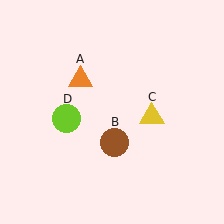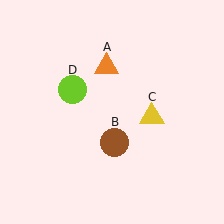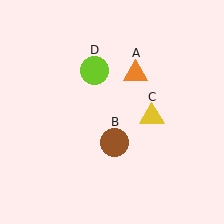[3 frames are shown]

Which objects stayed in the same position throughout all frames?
Brown circle (object B) and yellow triangle (object C) remained stationary.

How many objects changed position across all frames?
2 objects changed position: orange triangle (object A), lime circle (object D).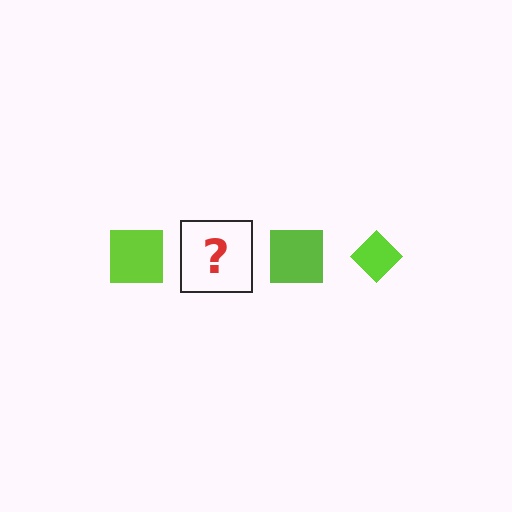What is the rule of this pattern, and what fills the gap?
The rule is that the pattern cycles through square, diamond shapes in lime. The gap should be filled with a lime diamond.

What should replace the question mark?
The question mark should be replaced with a lime diamond.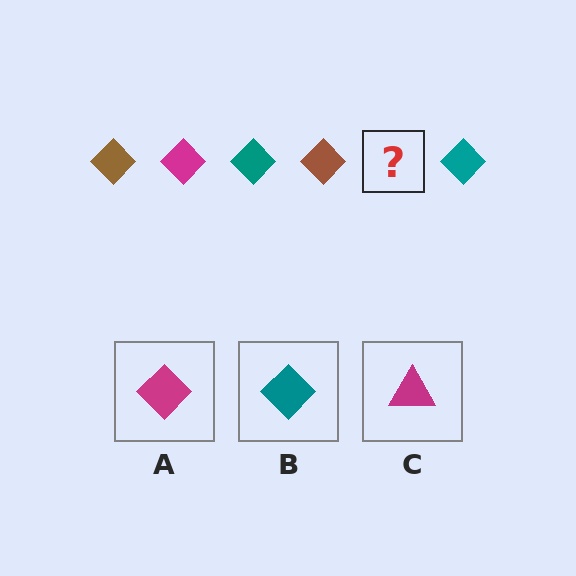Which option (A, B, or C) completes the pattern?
A.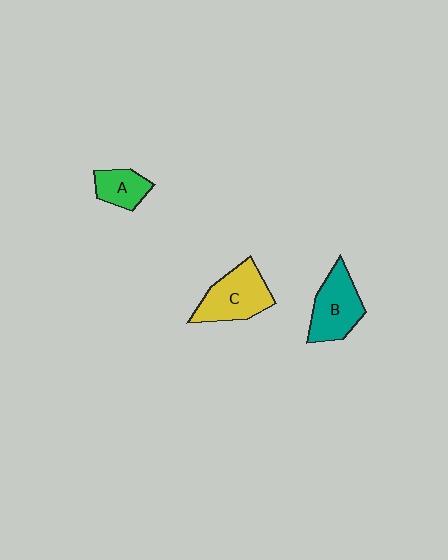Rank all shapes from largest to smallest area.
From largest to smallest: C (yellow), B (teal), A (green).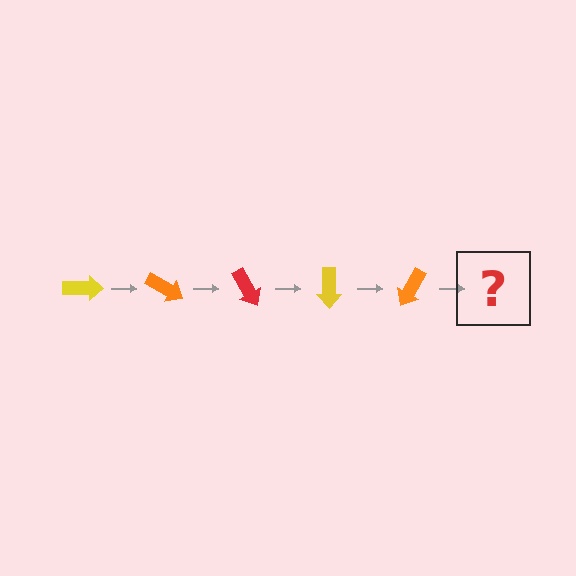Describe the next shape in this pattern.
It should be a red arrow, rotated 150 degrees from the start.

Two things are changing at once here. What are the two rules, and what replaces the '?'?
The two rules are that it rotates 30 degrees each step and the color cycles through yellow, orange, and red. The '?' should be a red arrow, rotated 150 degrees from the start.